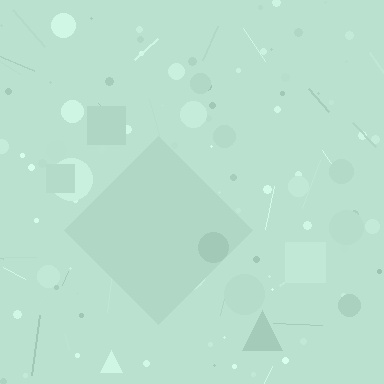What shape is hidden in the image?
A diamond is hidden in the image.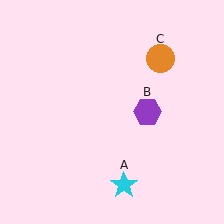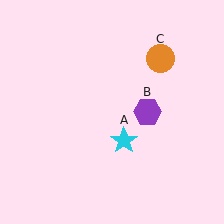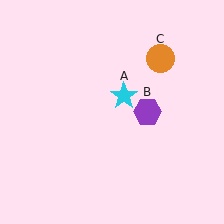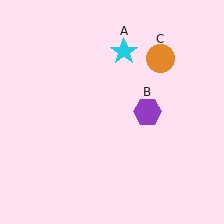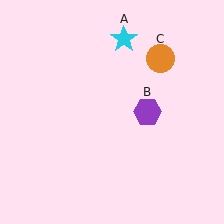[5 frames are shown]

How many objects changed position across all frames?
1 object changed position: cyan star (object A).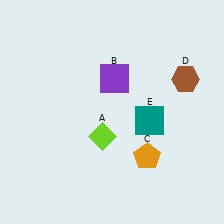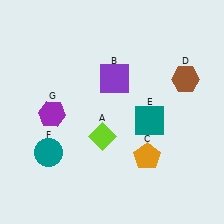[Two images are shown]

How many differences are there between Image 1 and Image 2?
There are 2 differences between the two images.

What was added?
A teal circle (F), a purple hexagon (G) were added in Image 2.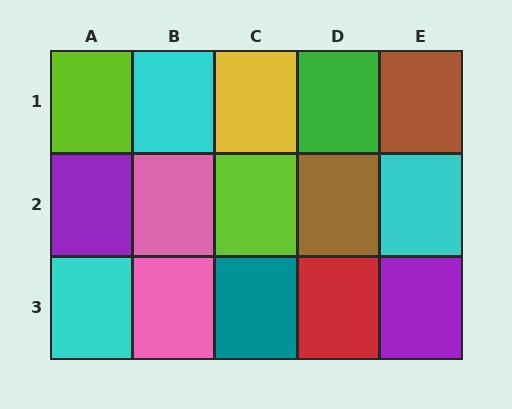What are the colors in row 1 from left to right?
Lime, cyan, yellow, green, brown.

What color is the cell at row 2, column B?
Pink.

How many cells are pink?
2 cells are pink.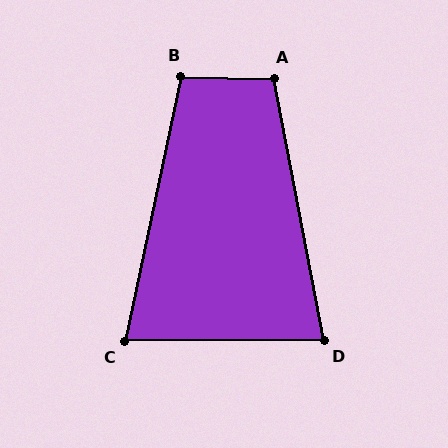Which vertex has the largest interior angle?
A, at approximately 102 degrees.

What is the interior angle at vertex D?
Approximately 79 degrees (acute).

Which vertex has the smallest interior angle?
C, at approximately 78 degrees.